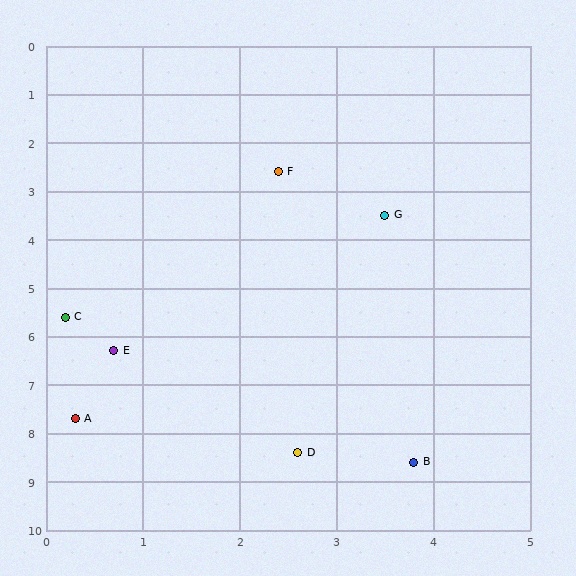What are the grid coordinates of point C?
Point C is at approximately (0.2, 5.6).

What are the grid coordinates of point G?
Point G is at approximately (3.5, 3.5).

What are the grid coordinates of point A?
Point A is at approximately (0.3, 7.7).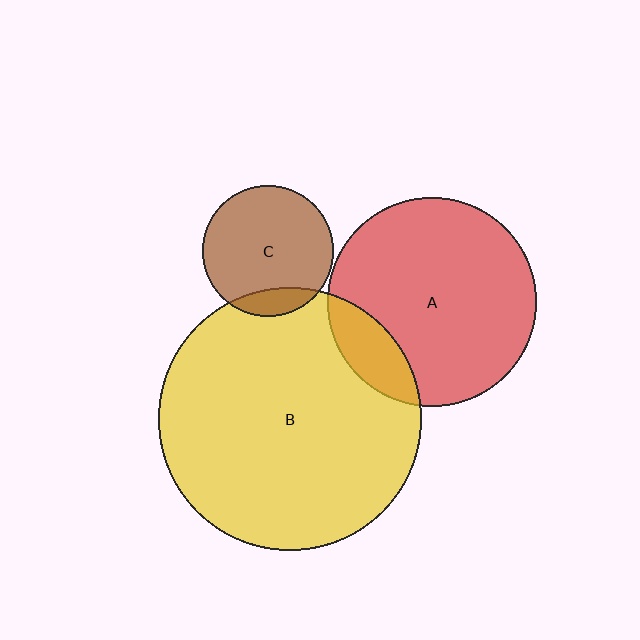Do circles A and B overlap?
Yes.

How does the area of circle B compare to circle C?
Approximately 4.1 times.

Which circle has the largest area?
Circle B (yellow).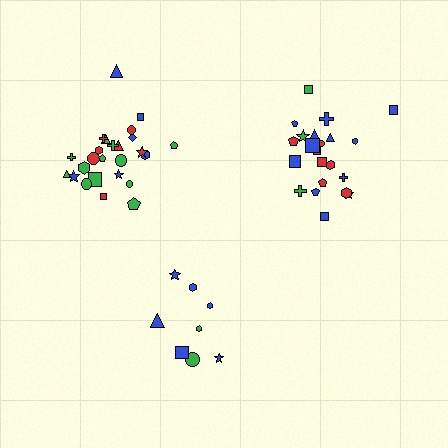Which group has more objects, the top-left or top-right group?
The top-left group.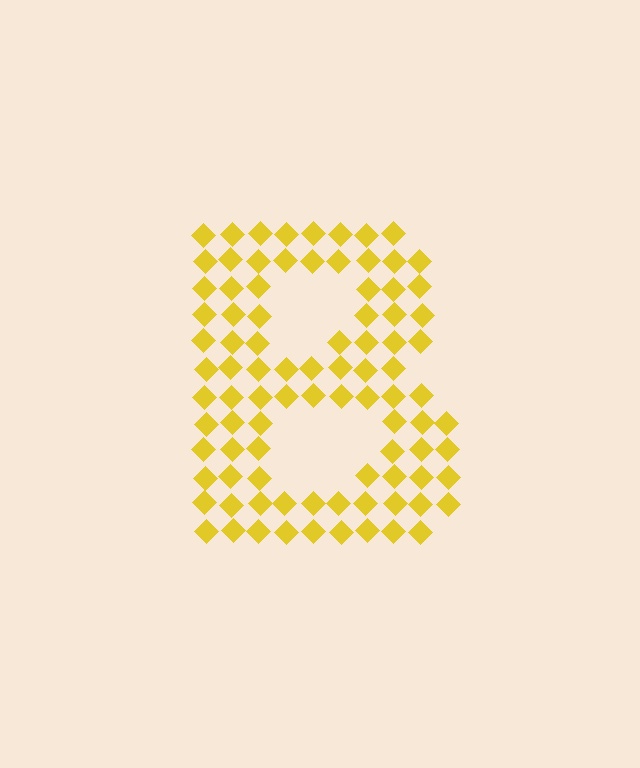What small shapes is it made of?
It is made of small diamonds.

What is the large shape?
The large shape is the letter B.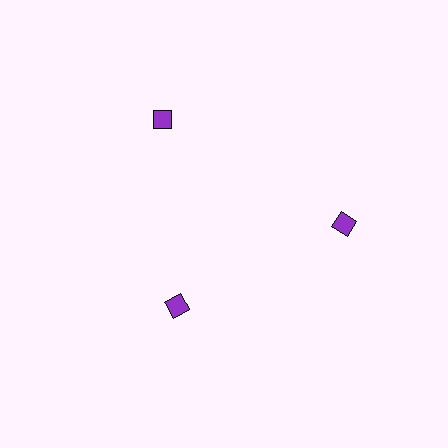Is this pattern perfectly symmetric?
No. The 3 purple squares are arranged in a ring, but one element near the 7 o'clock position is pulled inward toward the center, breaking the 3-fold rotational symmetry.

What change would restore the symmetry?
The symmetry would be restored by moving it outward, back onto the ring so that all 3 squares sit at equal angles and equal distance from the center.